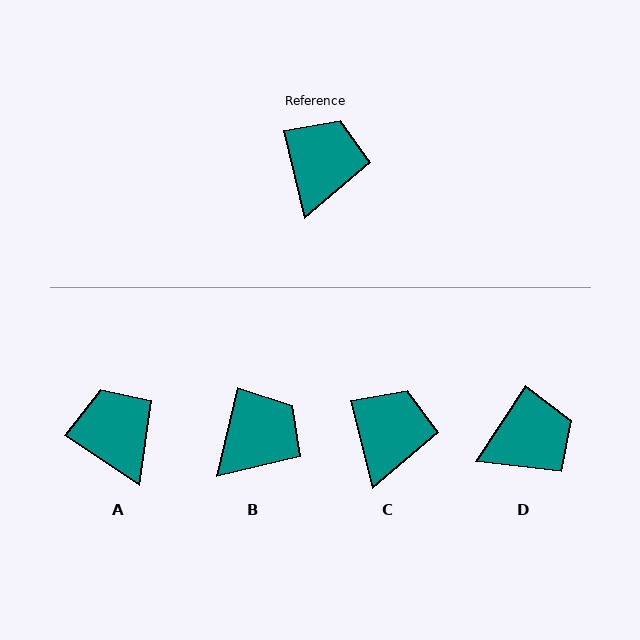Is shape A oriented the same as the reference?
No, it is off by about 42 degrees.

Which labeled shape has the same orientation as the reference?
C.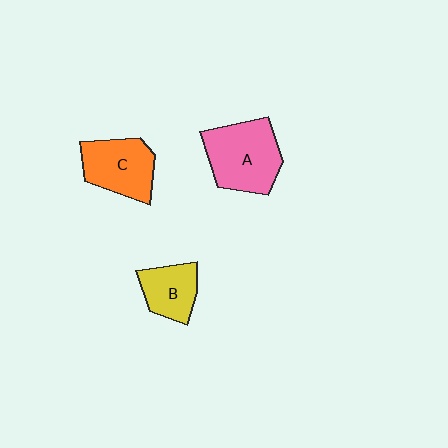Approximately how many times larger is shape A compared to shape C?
Approximately 1.2 times.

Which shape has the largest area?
Shape A (pink).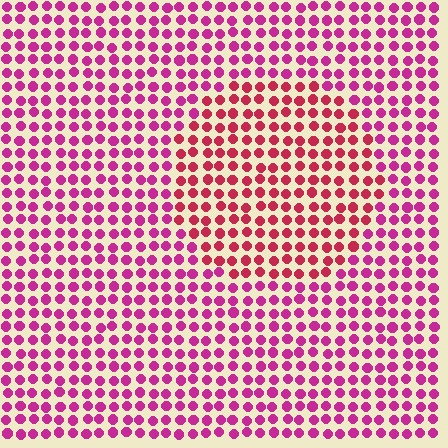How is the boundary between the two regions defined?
The boundary is defined purely by a slight shift in hue (about 28 degrees). Spacing, size, and orientation are identical on both sides.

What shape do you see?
I see a circle.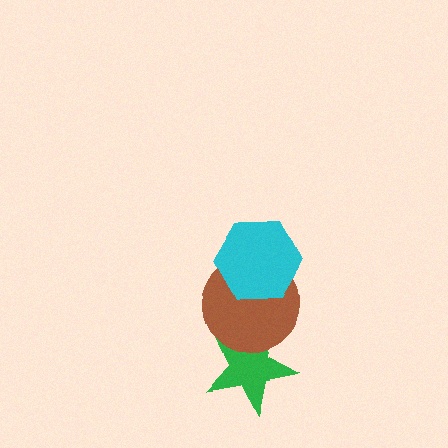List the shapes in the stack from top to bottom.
From top to bottom: the cyan hexagon, the brown circle, the green star.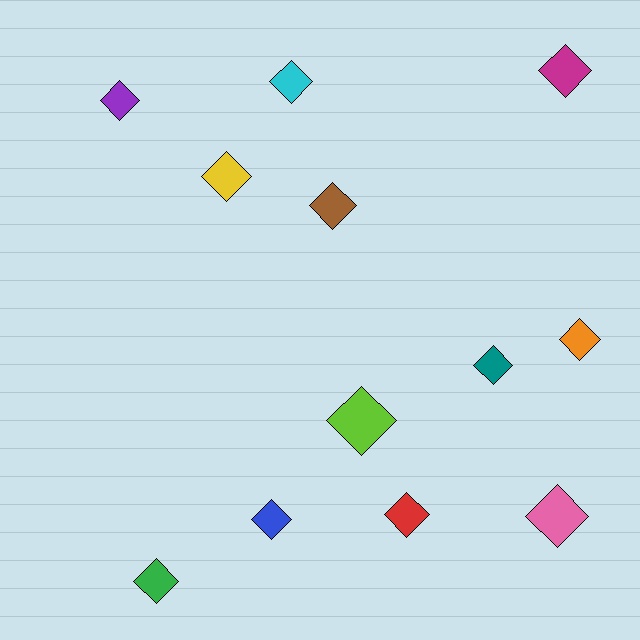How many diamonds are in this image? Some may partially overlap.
There are 12 diamonds.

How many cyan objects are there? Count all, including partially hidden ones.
There is 1 cyan object.